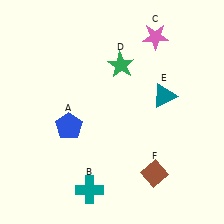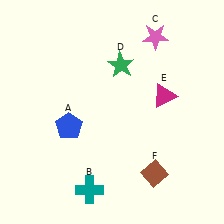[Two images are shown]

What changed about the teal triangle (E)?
In Image 1, E is teal. In Image 2, it changed to magenta.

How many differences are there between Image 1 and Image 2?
There is 1 difference between the two images.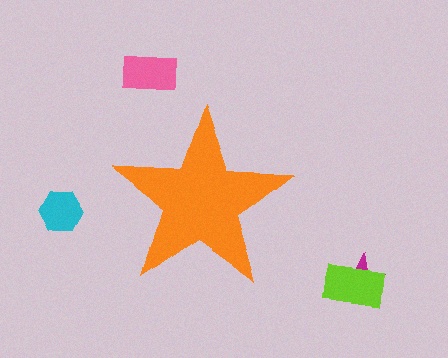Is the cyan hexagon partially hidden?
No, the cyan hexagon is fully visible.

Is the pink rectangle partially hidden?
No, the pink rectangle is fully visible.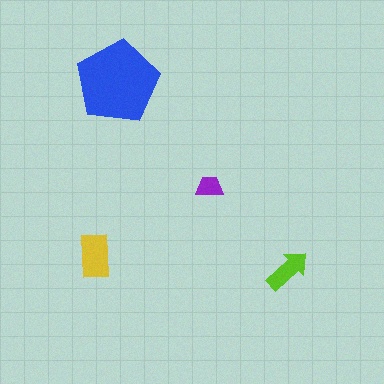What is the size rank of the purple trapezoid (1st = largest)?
4th.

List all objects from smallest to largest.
The purple trapezoid, the lime arrow, the yellow rectangle, the blue pentagon.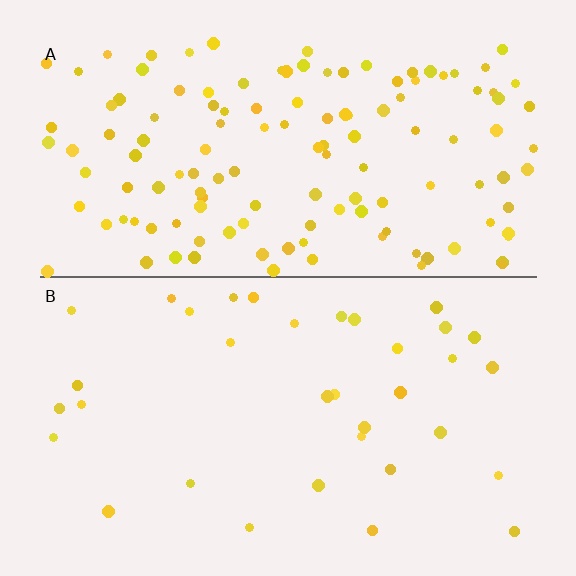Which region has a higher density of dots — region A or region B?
A (the top).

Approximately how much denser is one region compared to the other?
Approximately 3.8× — region A over region B.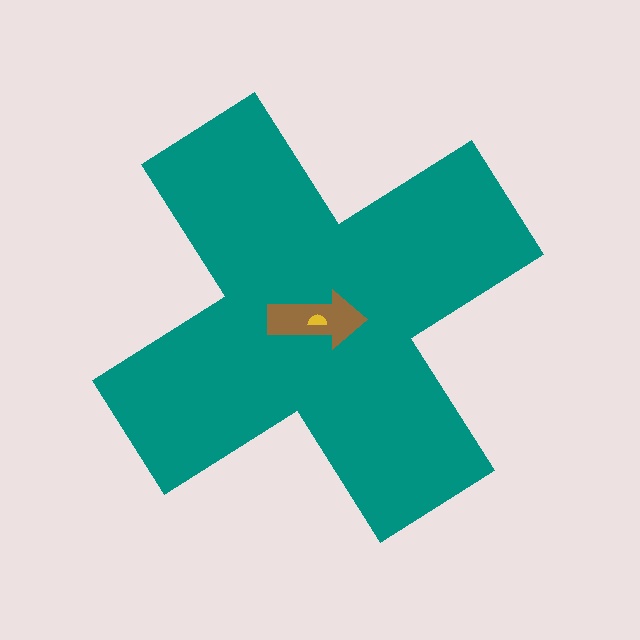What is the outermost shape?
The teal cross.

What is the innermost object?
The yellow semicircle.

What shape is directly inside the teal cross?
The brown arrow.